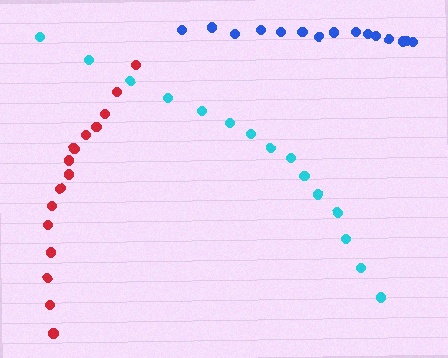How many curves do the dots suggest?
There are 3 distinct paths.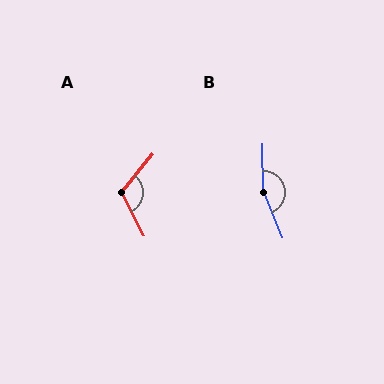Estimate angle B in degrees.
Approximately 159 degrees.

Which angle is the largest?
B, at approximately 159 degrees.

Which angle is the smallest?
A, at approximately 114 degrees.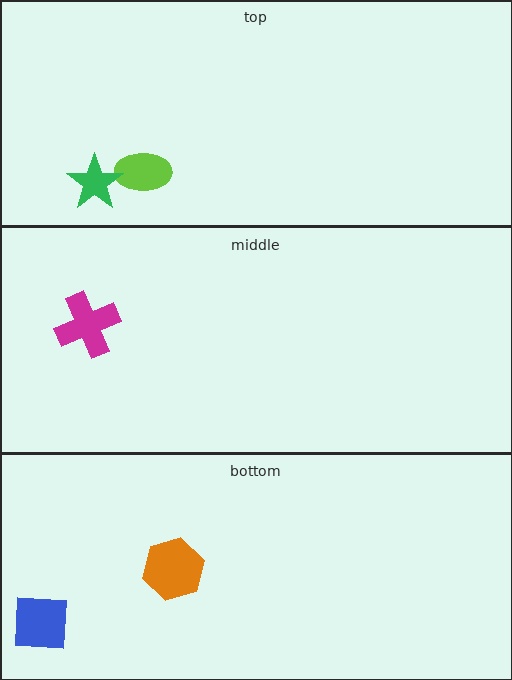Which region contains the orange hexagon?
The bottom region.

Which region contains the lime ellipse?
The top region.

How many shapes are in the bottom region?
2.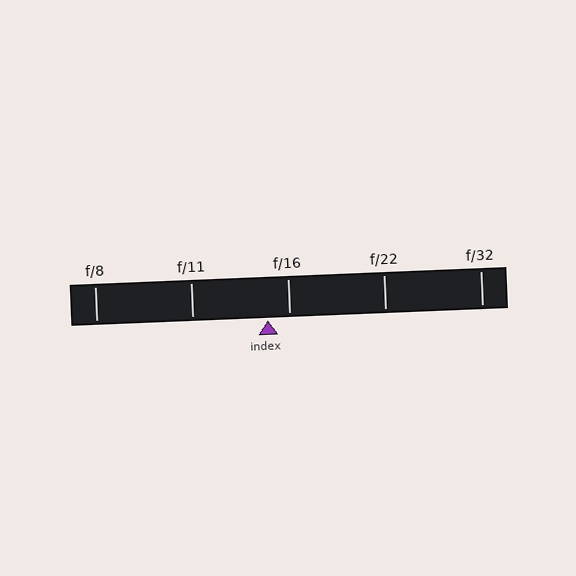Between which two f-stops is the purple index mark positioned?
The index mark is between f/11 and f/16.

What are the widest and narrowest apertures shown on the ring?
The widest aperture shown is f/8 and the narrowest is f/32.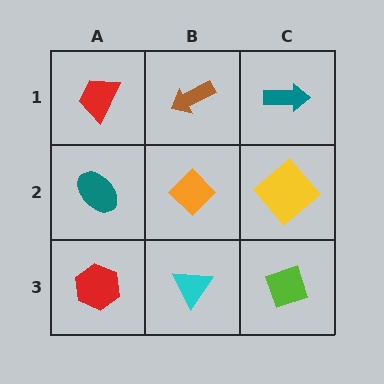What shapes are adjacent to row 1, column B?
An orange diamond (row 2, column B), a red trapezoid (row 1, column A), a teal arrow (row 1, column C).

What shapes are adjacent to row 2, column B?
A brown arrow (row 1, column B), a cyan triangle (row 3, column B), a teal ellipse (row 2, column A), a yellow diamond (row 2, column C).